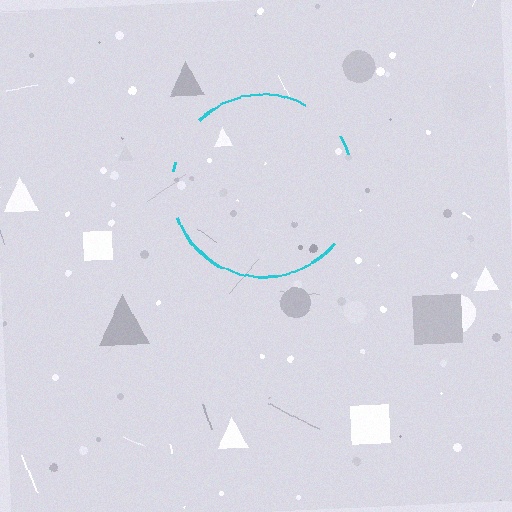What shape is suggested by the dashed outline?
The dashed outline suggests a circle.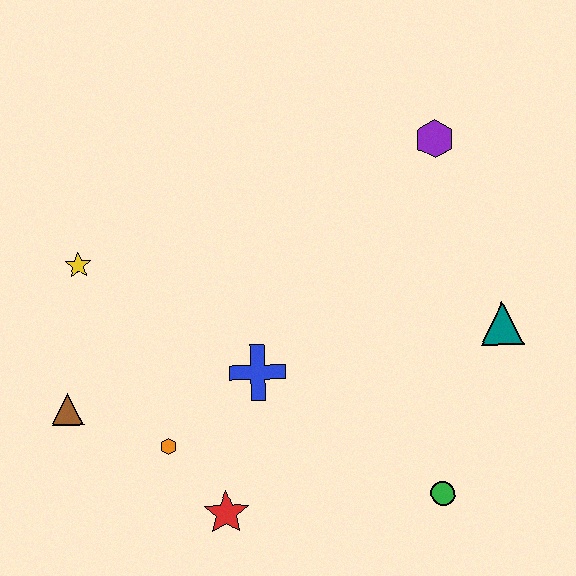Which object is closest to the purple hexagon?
The teal triangle is closest to the purple hexagon.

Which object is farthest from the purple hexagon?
The brown triangle is farthest from the purple hexagon.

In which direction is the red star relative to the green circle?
The red star is to the left of the green circle.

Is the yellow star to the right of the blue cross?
No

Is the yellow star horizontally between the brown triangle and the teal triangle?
Yes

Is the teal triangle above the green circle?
Yes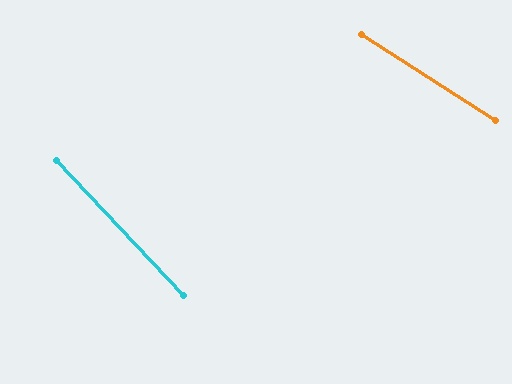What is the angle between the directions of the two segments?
Approximately 14 degrees.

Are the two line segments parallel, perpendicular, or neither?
Neither parallel nor perpendicular — they differ by about 14°.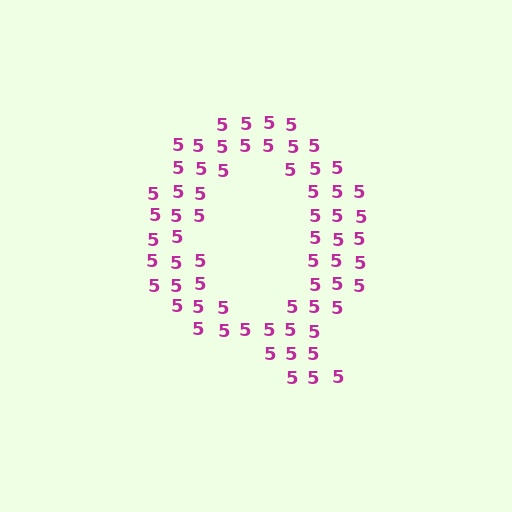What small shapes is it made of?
It is made of small digit 5's.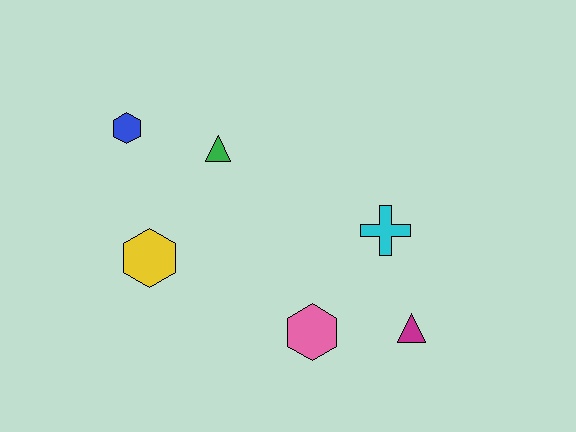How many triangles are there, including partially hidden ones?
There are 2 triangles.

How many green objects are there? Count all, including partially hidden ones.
There is 1 green object.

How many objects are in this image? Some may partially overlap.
There are 6 objects.